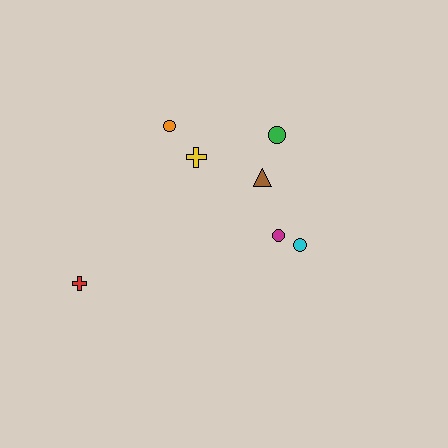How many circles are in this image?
There are 4 circles.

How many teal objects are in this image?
There are no teal objects.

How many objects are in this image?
There are 7 objects.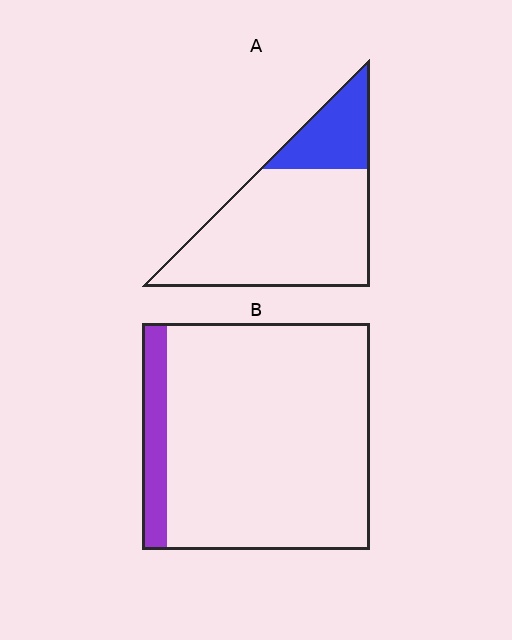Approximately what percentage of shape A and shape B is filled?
A is approximately 25% and B is approximately 10%.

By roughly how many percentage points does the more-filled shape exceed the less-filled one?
By roughly 10 percentage points (A over B).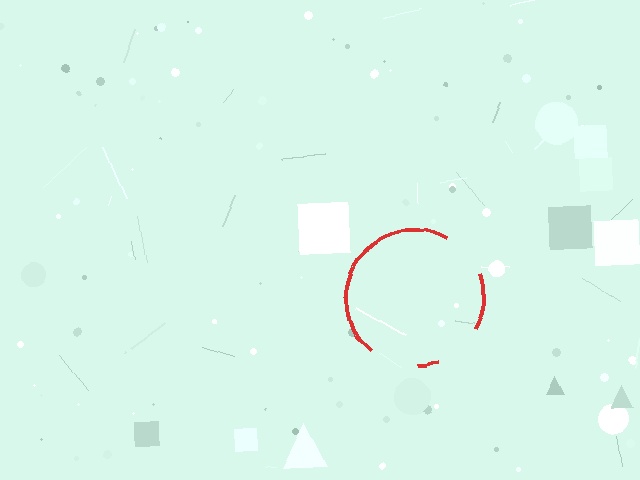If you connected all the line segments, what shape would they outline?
They would outline a circle.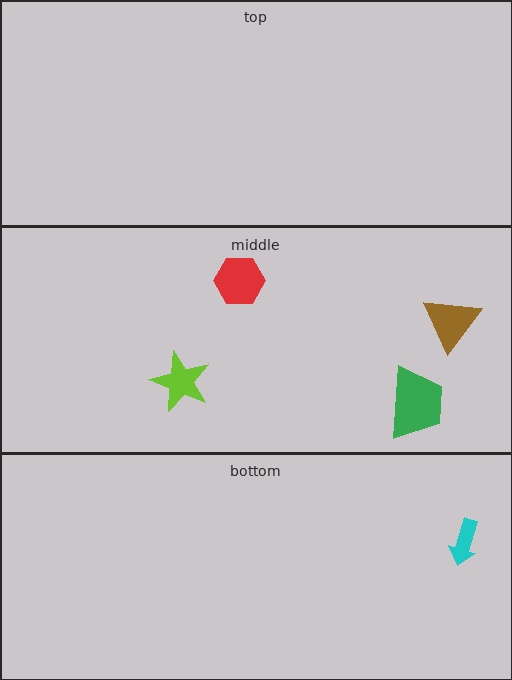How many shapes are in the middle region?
4.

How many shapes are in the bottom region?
1.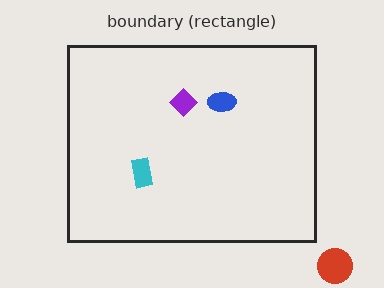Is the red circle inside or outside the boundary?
Outside.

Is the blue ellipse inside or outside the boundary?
Inside.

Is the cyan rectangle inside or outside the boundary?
Inside.